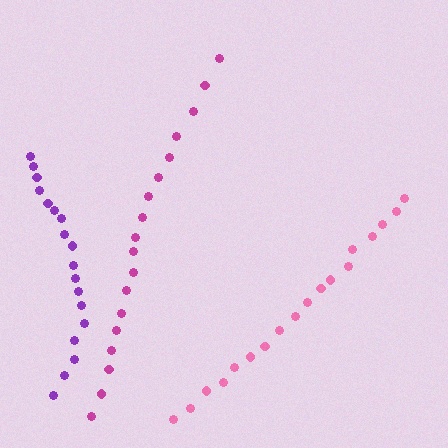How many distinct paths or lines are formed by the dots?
There are 3 distinct paths.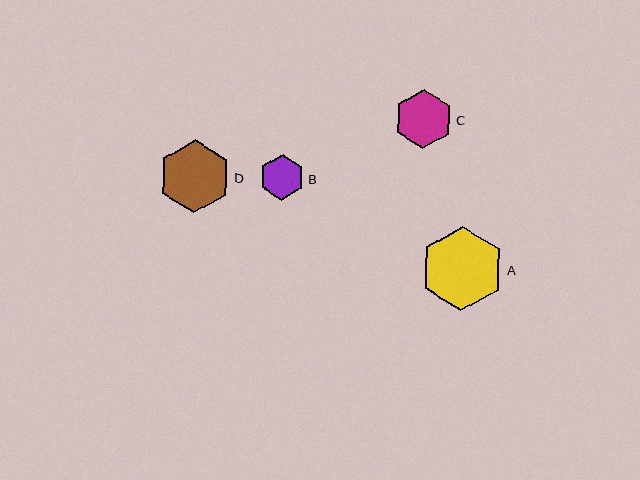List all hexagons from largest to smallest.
From largest to smallest: A, D, C, B.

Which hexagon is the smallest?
Hexagon B is the smallest with a size of approximately 45 pixels.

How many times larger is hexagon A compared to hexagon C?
Hexagon A is approximately 1.4 times the size of hexagon C.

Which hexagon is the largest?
Hexagon A is the largest with a size of approximately 84 pixels.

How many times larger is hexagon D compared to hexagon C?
Hexagon D is approximately 1.2 times the size of hexagon C.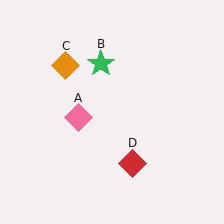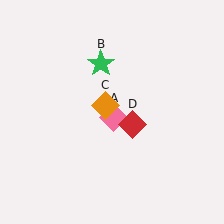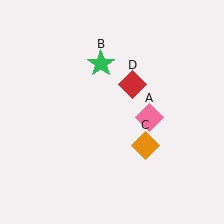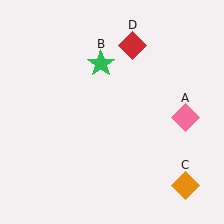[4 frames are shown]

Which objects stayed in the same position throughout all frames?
Green star (object B) remained stationary.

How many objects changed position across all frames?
3 objects changed position: pink diamond (object A), orange diamond (object C), red diamond (object D).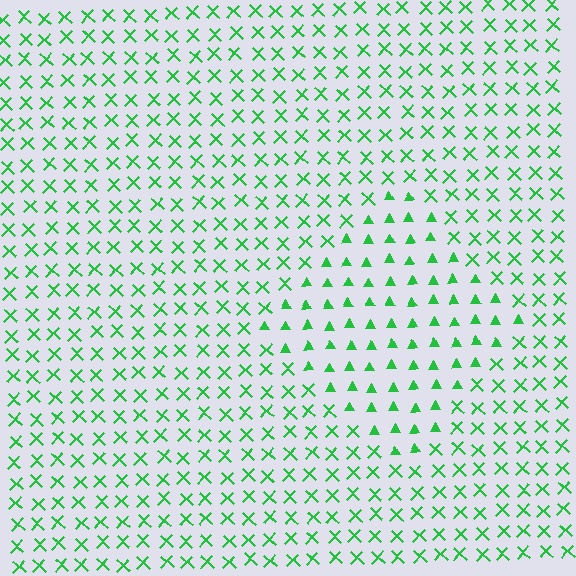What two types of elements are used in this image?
The image uses triangles inside the diamond region and X marks outside it.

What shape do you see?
I see a diamond.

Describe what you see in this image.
The image is filled with small green elements arranged in a uniform grid. A diamond-shaped region contains triangles, while the surrounding area contains X marks. The boundary is defined purely by the change in element shape.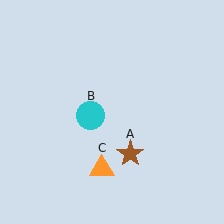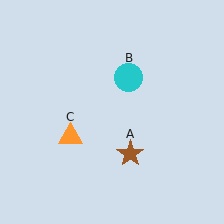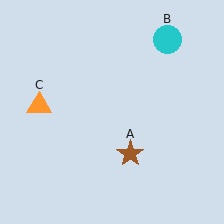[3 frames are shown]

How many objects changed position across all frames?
2 objects changed position: cyan circle (object B), orange triangle (object C).